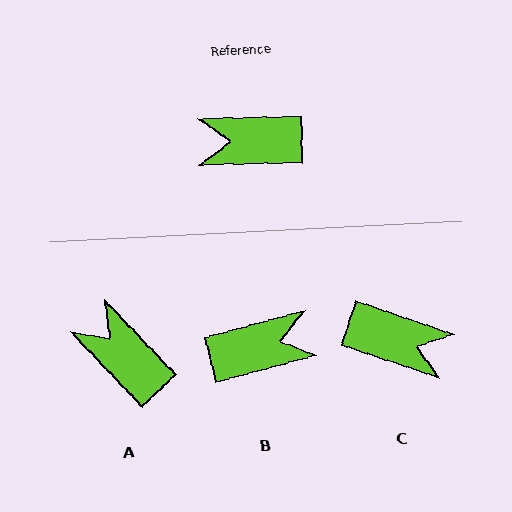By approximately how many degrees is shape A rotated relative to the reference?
Approximately 48 degrees clockwise.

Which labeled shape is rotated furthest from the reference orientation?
B, about 167 degrees away.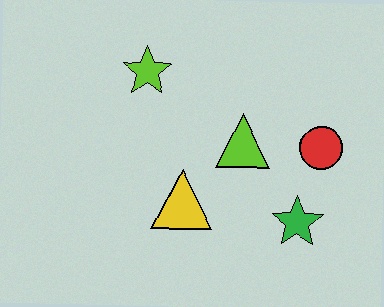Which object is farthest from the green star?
The lime star is farthest from the green star.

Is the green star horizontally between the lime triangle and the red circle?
Yes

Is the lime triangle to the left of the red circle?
Yes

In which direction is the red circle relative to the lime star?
The red circle is to the right of the lime star.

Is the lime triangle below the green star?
No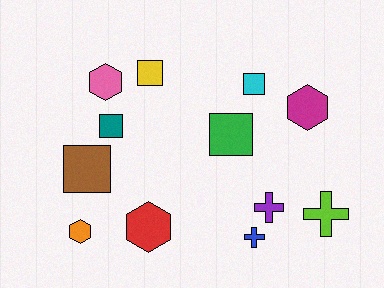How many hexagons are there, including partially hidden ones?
There are 4 hexagons.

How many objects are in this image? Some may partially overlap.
There are 12 objects.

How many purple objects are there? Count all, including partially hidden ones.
There is 1 purple object.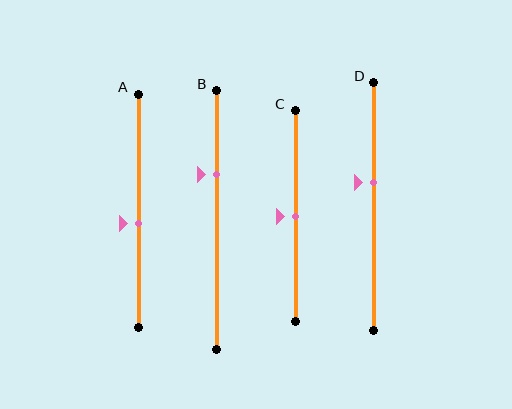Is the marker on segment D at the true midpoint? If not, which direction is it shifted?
No, the marker on segment D is shifted upward by about 10% of the segment length.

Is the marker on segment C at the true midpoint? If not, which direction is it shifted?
Yes, the marker on segment C is at the true midpoint.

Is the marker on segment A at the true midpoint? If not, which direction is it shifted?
No, the marker on segment A is shifted downward by about 6% of the segment length.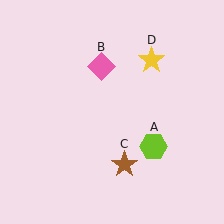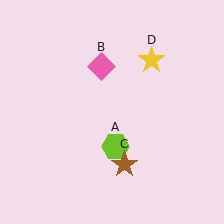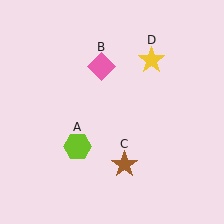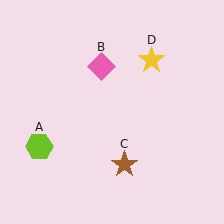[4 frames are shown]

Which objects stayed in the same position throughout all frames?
Pink diamond (object B) and brown star (object C) and yellow star (object D) remained stationary.